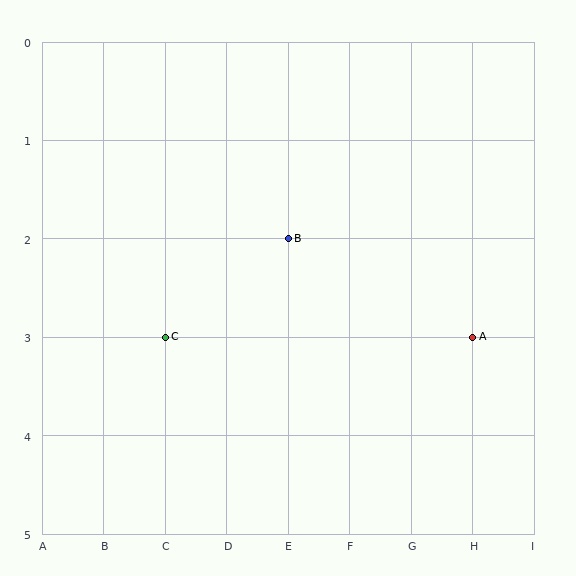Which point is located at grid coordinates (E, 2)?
Point B is at (E, 2).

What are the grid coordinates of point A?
Point A is at grid coordinates (H, 3).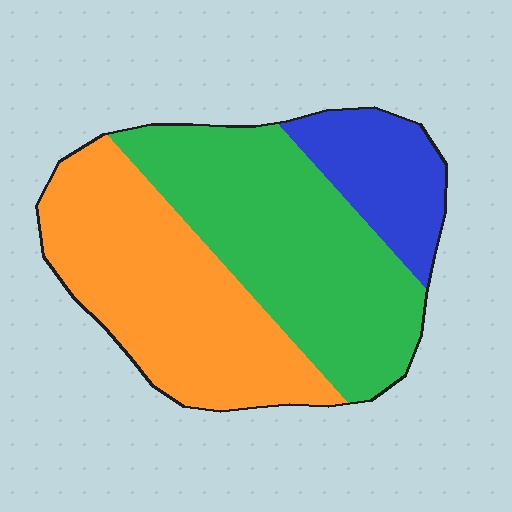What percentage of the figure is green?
Green takes up between a quarter and a half of the figure.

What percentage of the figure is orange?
Orange covers roughly 40% of the figure.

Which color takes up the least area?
Blue, at roughly 15%.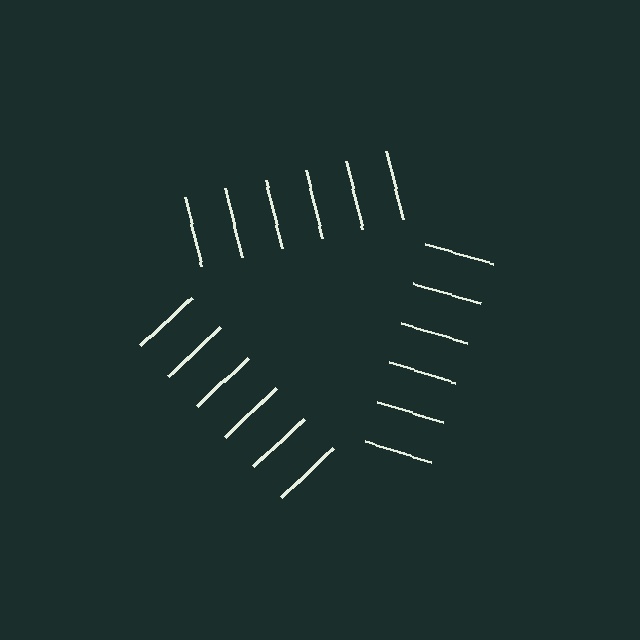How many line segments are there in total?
18 — 6 along each of the 3 edges.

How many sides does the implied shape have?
3 sides — the line-ends trace a triangle.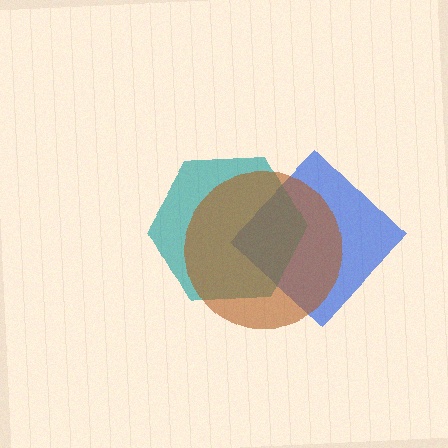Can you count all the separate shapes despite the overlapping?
Yes, there are 3 separate shapes.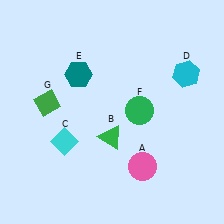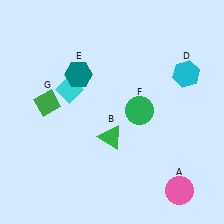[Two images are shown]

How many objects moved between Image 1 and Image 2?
2 objects moved between the two images.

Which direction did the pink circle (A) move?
The pink circle (A) moved right.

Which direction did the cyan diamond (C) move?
The cyan diamond (C) moved up.